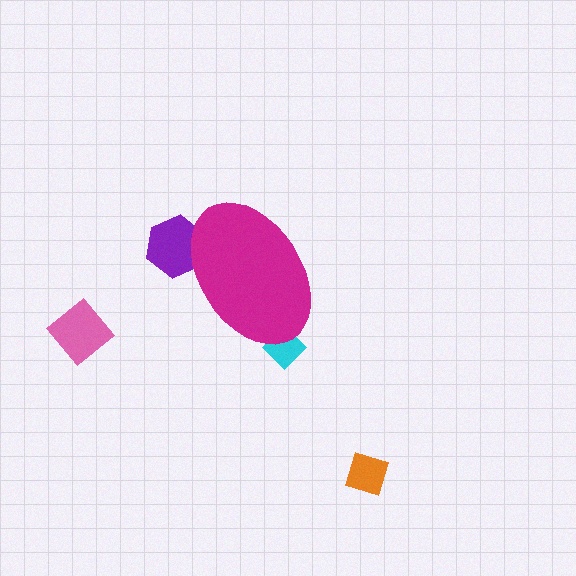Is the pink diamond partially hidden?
No, the pink diamond is fully visible.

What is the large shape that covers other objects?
A magenta ellipse.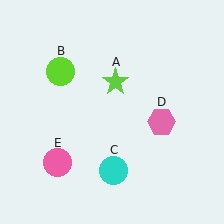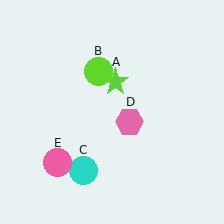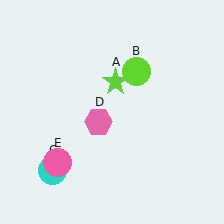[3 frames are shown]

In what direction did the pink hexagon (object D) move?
The pink hexagon (object D) moved left.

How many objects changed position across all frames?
3 objects changed position: lime circle (object B), cyan circle (object C), pink hexagon (object D).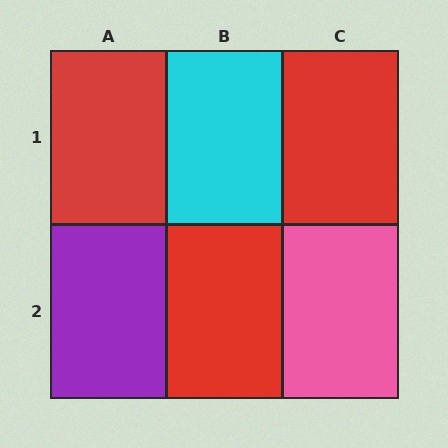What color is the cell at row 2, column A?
Purple.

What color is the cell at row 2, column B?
Red.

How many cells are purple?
1 cell is purple.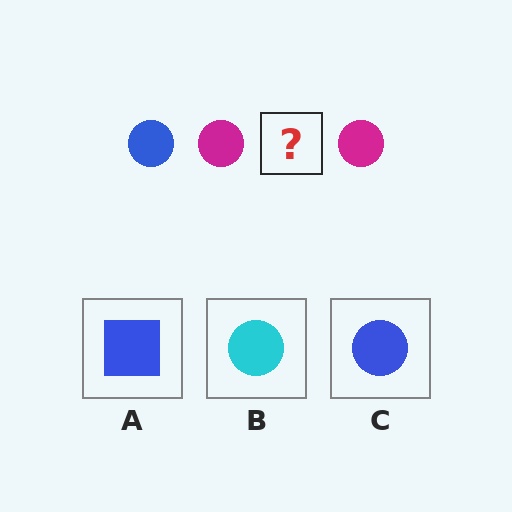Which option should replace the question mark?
Option C.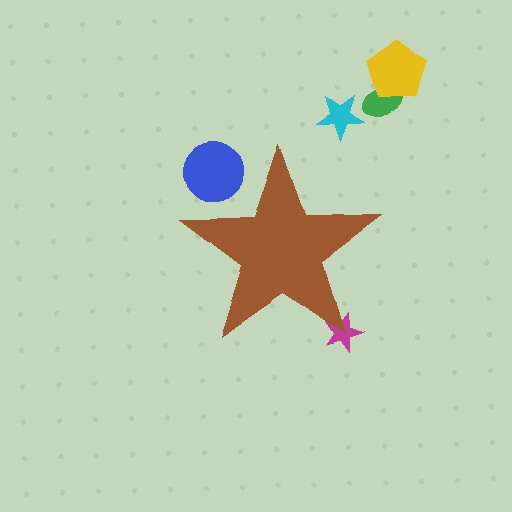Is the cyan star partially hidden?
No, the cyan star is fully visible.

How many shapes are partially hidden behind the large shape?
2 shapes are partially hidden.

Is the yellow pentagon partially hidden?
No, the yellow pentagon is fully visible.